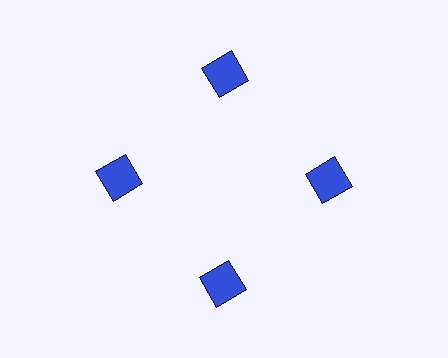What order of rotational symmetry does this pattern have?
This pattern has 4-fold rotational symmetry.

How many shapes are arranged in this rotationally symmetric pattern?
There are 4 shapes, arranged in 4 groups of 1.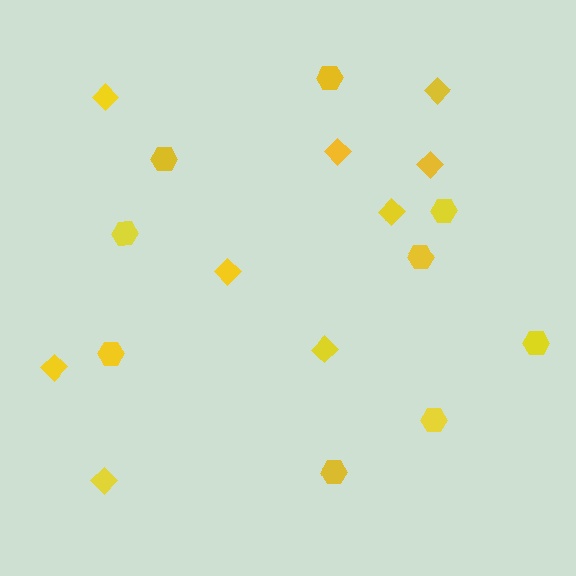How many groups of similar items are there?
There are 2 groups: one group of diamonds (9) and one group of hexagons (9).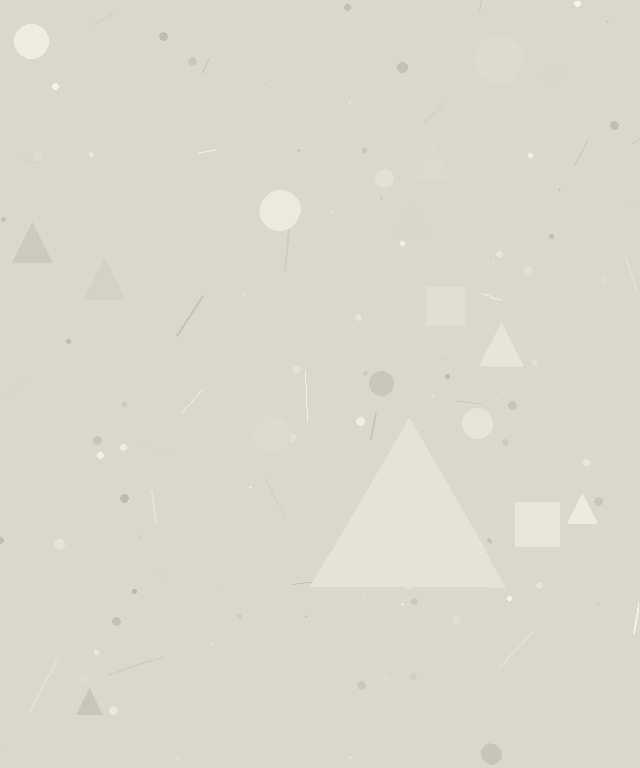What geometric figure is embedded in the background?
A triangle is embedded in the background.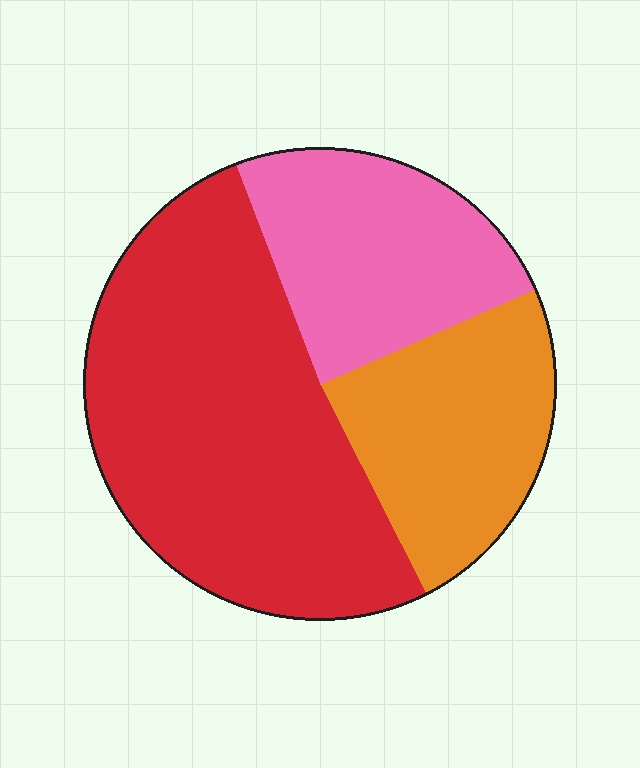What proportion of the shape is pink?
Pink takes up about one quarter (1/4) of the shape.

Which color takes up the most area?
Red, at roughly 50%.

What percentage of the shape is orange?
Orange takes up between a sixth and a third of the shape.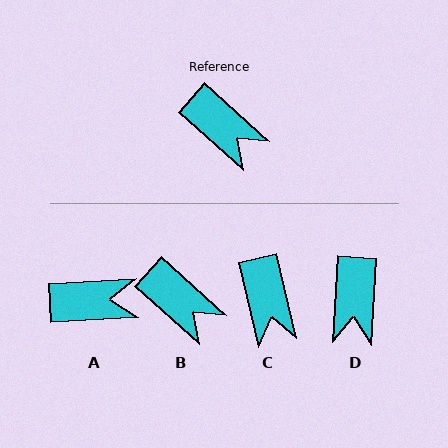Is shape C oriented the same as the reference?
No, it is off by about 35 degrees.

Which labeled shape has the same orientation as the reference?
B.